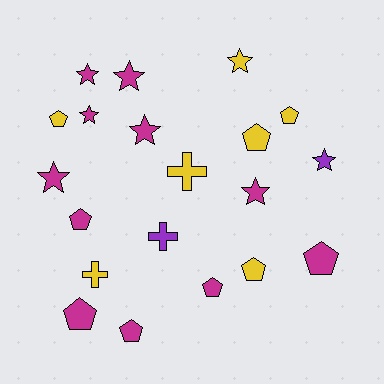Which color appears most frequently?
Magenta, with 11 objects.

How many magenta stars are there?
There are 6 magenta stars.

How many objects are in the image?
There are 20 objects.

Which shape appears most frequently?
Pentagon, with 9 objects.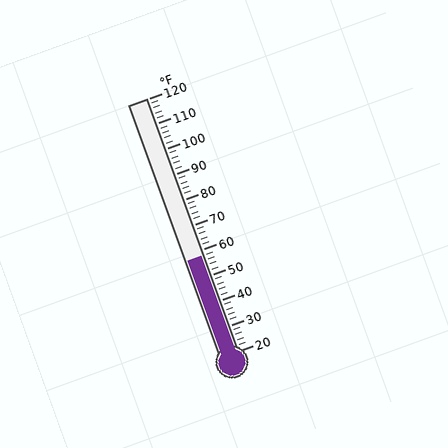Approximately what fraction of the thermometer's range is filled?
The thermometer is filled to approximately 40% of its range.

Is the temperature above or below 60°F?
The temperature is below 60°F.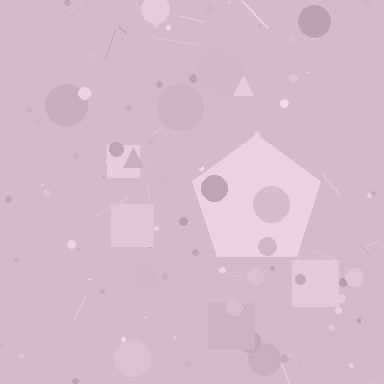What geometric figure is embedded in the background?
A pentagon is embedded in the background.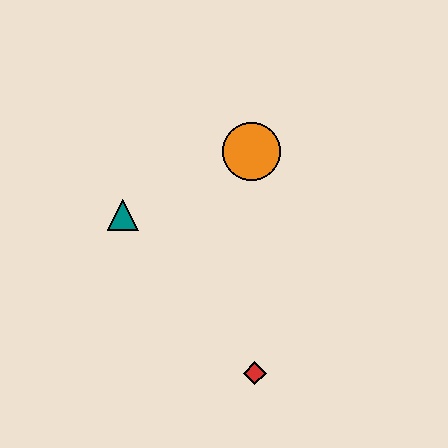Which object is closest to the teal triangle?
The orange circle is closest to the teal triangle.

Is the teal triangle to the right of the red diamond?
No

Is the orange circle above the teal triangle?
Yes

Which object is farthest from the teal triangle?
The red diamond is farthest from the teal triangle.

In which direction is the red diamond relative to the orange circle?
The red diamond is below the orange circle.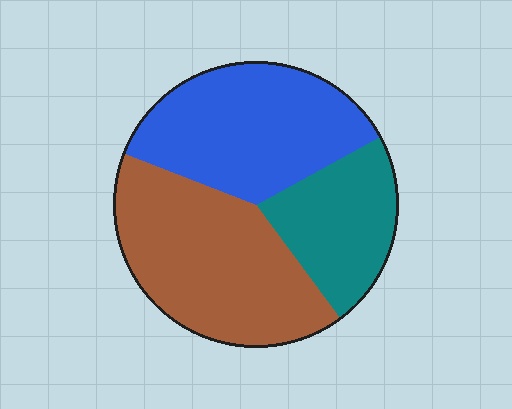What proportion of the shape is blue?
Blue takes up between a third and a half of the shape.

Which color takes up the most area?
Brown, at roughly 40%.